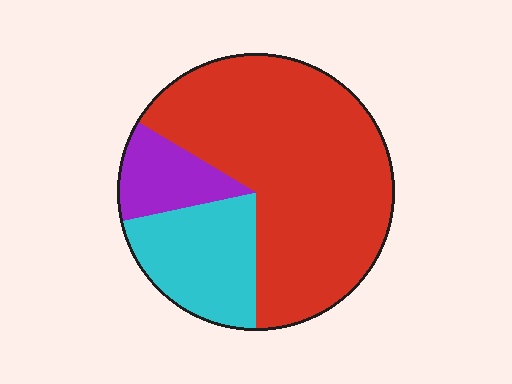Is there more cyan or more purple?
Cyan.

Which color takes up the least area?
Purple, at roughly 10%.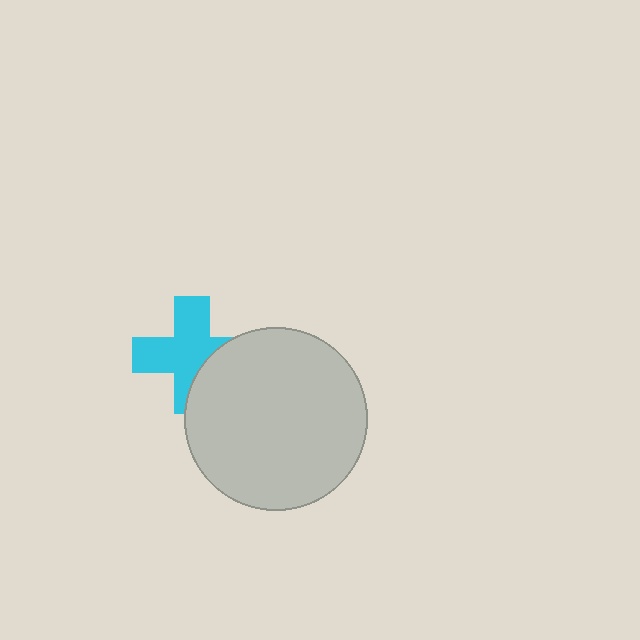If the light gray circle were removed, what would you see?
You would see the complete cyan cross.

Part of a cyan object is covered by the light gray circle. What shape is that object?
It is a cross.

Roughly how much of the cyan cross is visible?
Most of it is visible (roughly 69%).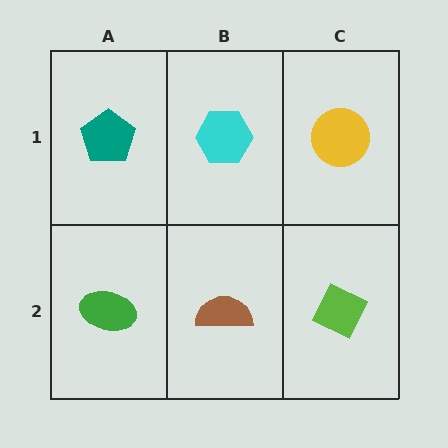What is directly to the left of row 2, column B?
A green ellipse.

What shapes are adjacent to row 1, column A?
A green ellipse (row 2, column A), a cyan hexagon (row 1, column B).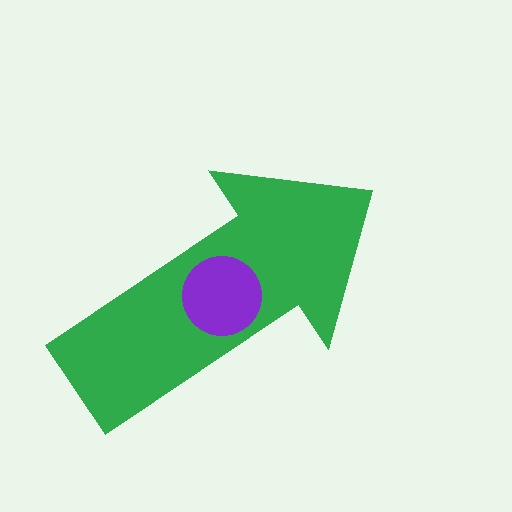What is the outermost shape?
The green arrow.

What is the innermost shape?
The purple circle.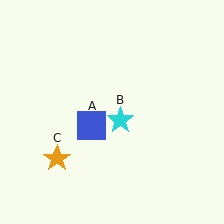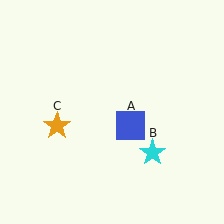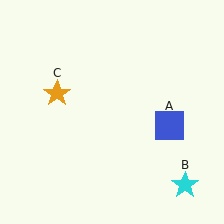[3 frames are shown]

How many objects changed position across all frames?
3 objects changed position: blue square (object A), cyan star (object B), orange star (object C).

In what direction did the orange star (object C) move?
The orange star (object C) moved up.